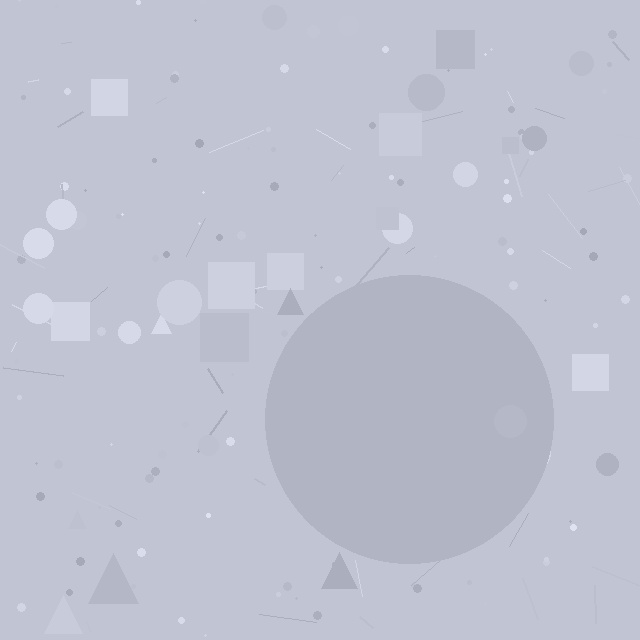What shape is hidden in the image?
A circle is hidden in the image.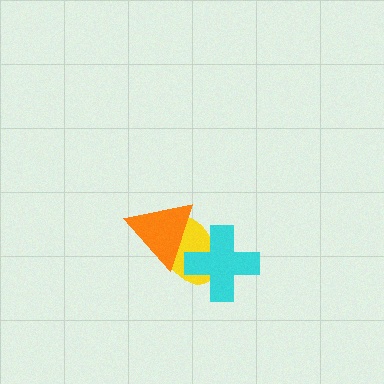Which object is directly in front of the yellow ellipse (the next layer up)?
The cyan cross is directly in front of the yellow ellipse.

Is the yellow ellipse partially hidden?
Yes, it is partially covered by another shape.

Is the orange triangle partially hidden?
No, no other shape covers it.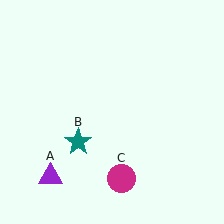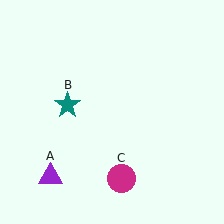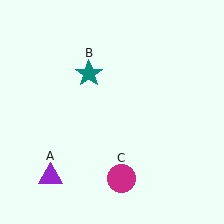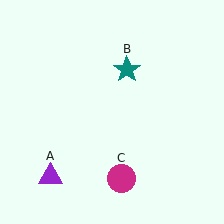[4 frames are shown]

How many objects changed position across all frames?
1 object changed position: teal star (object B).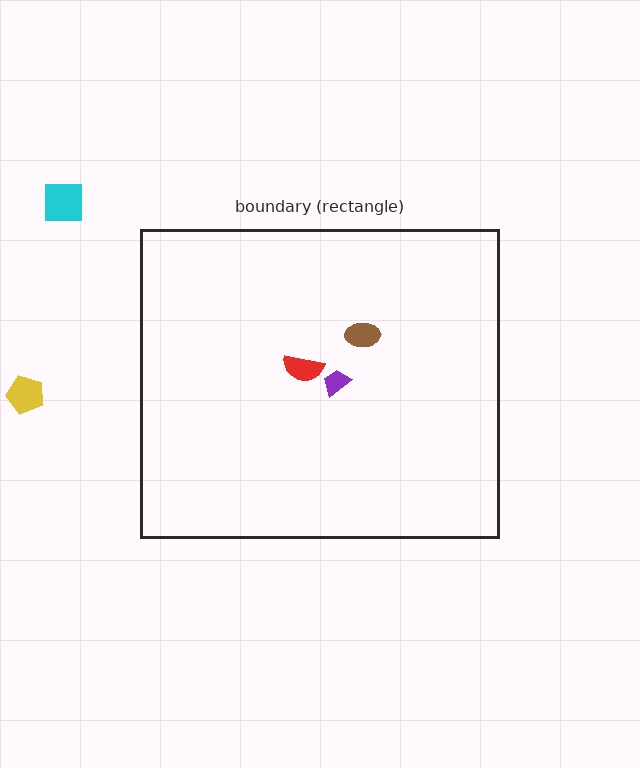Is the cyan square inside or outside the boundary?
Outside.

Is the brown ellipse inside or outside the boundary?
Inside.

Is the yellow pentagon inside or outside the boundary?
Outside.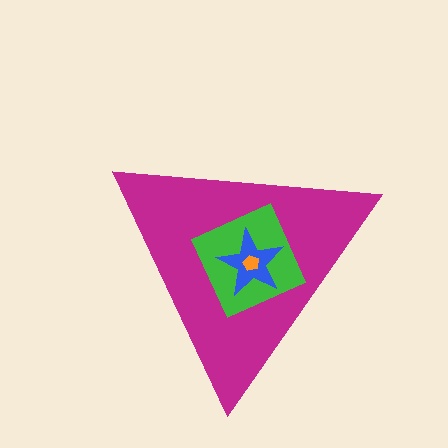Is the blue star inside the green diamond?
Yes.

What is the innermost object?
The orange pentagon.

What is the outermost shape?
The magenta triangle.